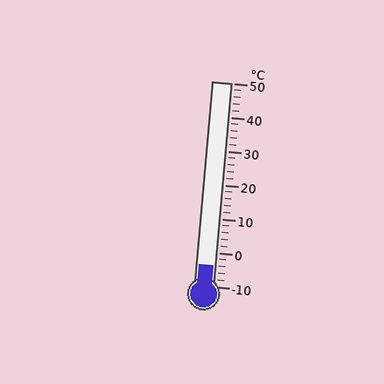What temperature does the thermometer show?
The thermometer shows approximately -4°C.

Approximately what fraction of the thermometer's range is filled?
The thermometer is filled to approximately 10% of its range.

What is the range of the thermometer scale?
The thermometer scale ranges from -10°C to 50°C.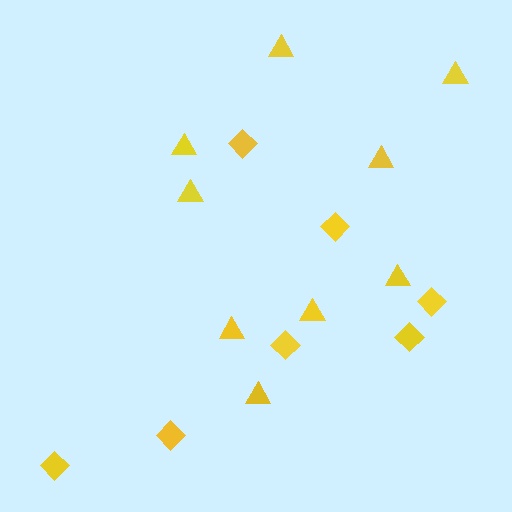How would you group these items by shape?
There are 2 groups: one group of diamonds (7) and one group of triangles (9).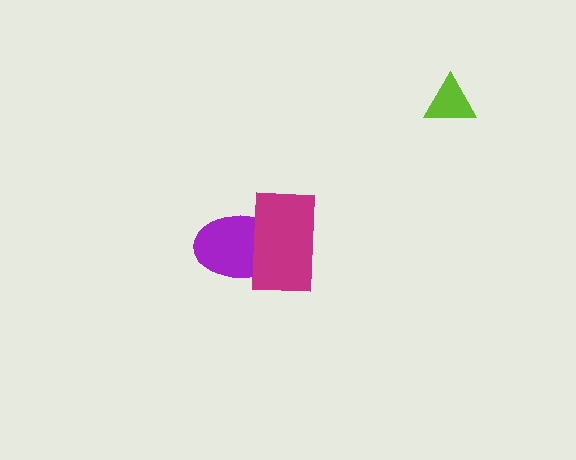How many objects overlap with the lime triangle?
0 objects overlap with the lime triangle.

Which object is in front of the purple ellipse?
The magenta rectangle is in front of the purple ellipse.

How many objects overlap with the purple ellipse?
1 object overlaps with the purple ellipse.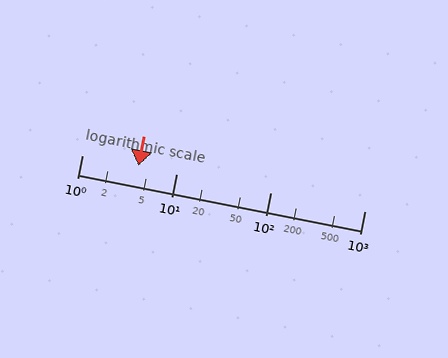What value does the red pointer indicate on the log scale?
The pointer indicates approximately 4.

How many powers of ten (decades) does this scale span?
The scale spans 3 decades, from 1 to 1000.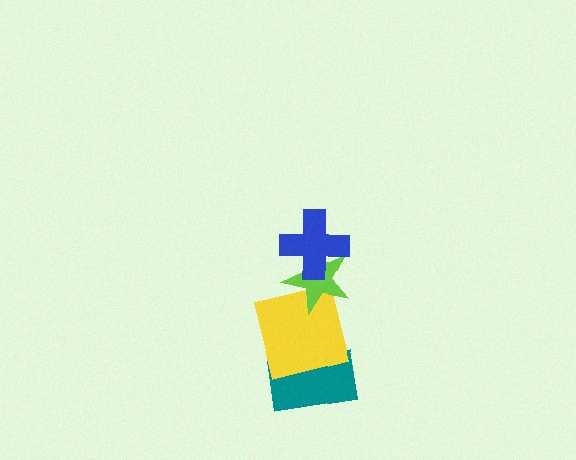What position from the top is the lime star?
The lime star is 2nd from the top.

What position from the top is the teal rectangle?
The teal rectangle is 4th from the top.